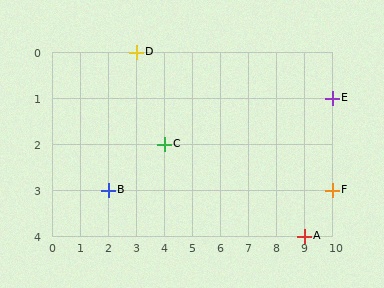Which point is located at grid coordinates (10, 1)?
Point E is at (10, 1).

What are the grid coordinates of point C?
Point C is at grid coordinates (4, 2).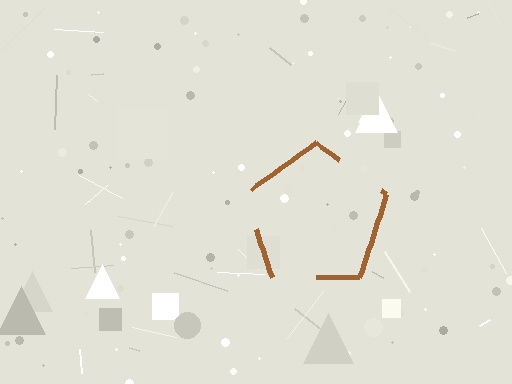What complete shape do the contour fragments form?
The contour fragments form a pentagon.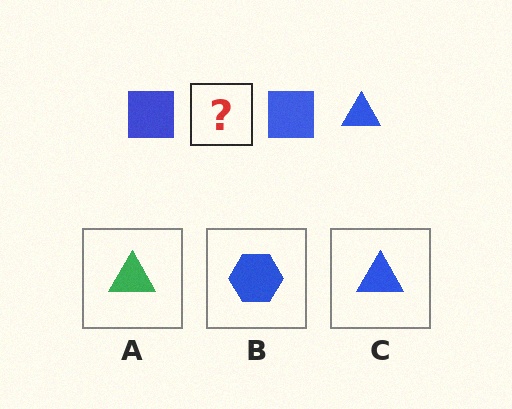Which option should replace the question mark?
Option C.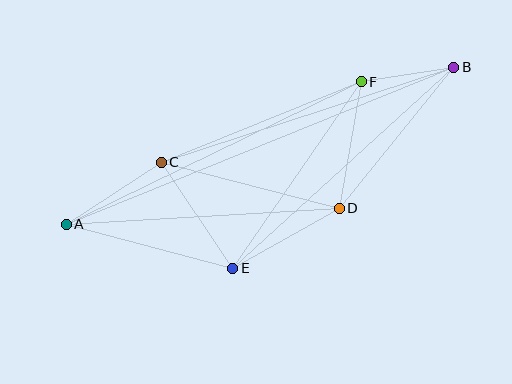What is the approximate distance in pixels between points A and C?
The distance between A and C is approximately 113 pixels.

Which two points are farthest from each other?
Points A and B are farthest from each other.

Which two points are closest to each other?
Points B and F are closest to each other.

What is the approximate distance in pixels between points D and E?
The distance between D and E is approximately 122 pixels.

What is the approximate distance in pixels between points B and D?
The distance between B and D is approximately 182 pixels.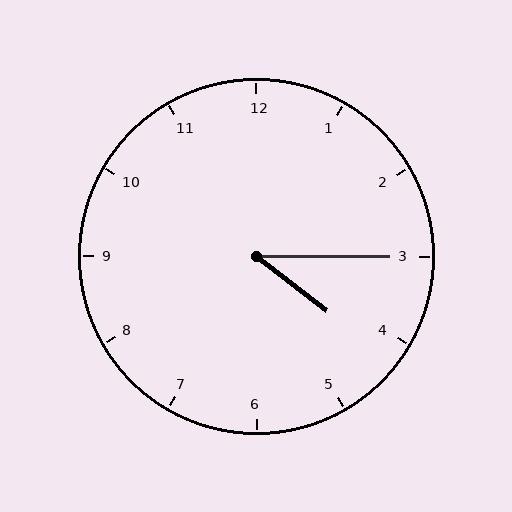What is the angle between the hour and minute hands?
Approximately 38 degrees.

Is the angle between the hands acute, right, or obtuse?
It is acute.